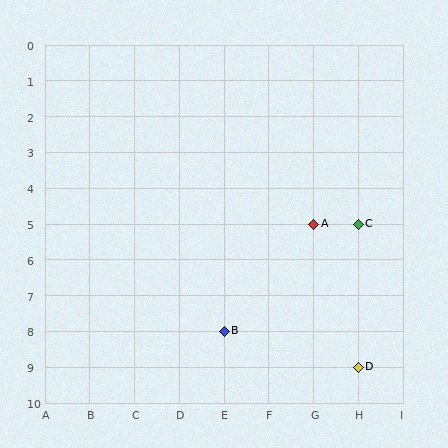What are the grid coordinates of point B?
Point B is at grid coordinates (E, 8).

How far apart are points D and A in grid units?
Points D and A are 1 column and 4 rows apart (about 4.1 grid units diagonally).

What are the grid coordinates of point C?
Point C is at grid coordinates (H, 5).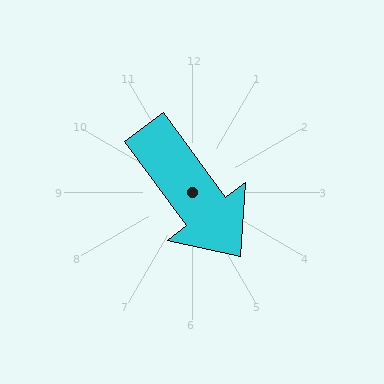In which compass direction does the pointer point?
Southeast.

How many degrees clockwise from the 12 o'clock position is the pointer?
Approximately 143 degrees.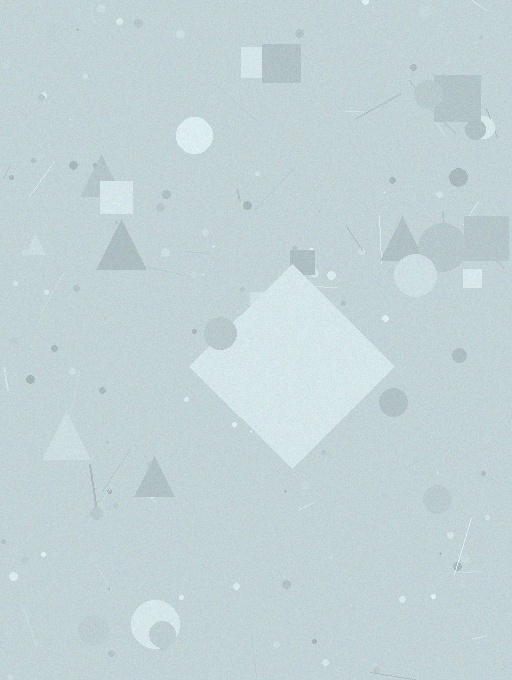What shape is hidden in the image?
A diamond is hidden in the image.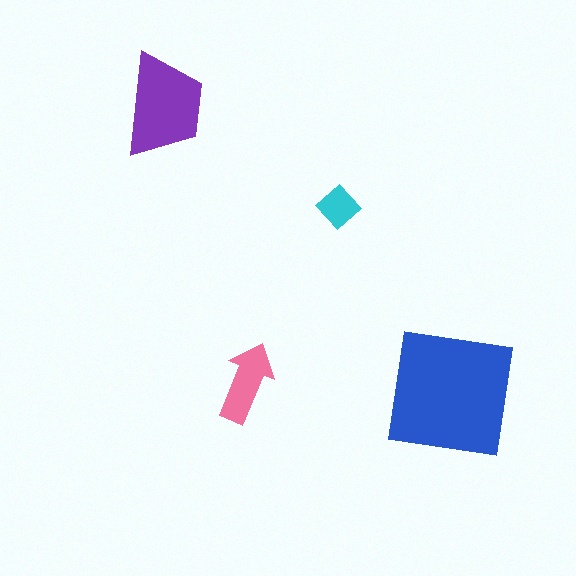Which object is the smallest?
The cyan diamond.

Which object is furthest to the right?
The blue square is rightmost.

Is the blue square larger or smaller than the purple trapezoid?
Larger.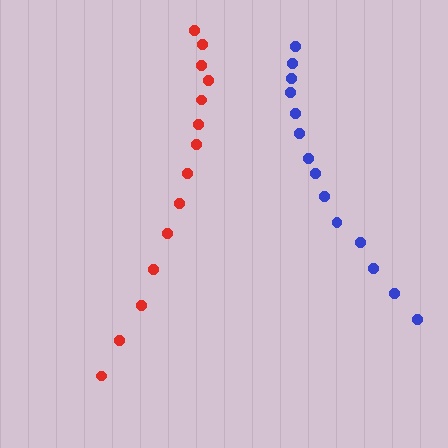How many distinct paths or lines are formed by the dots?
There are 2 distinct paths.